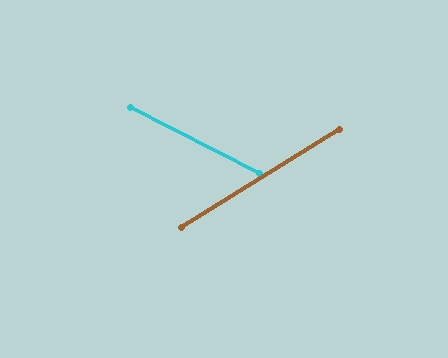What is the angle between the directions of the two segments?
Approximately 59 degrees.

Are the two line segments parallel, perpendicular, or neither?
Neither parallel nor perpendicular — they differ by about 59°.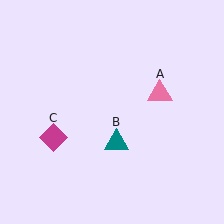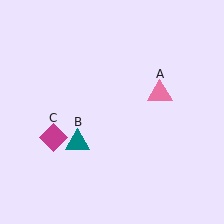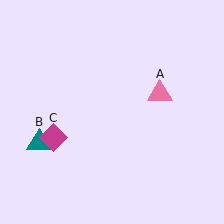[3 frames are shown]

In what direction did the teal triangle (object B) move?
The teal triangle (object B) moved left.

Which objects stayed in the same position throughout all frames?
Pink triangle (object A) and magenta diamond (object C) remained stationary.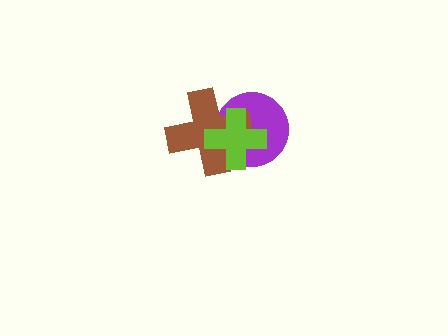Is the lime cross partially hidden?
No, no other shape covers it.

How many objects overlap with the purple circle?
2 objects overlap with the purple circle.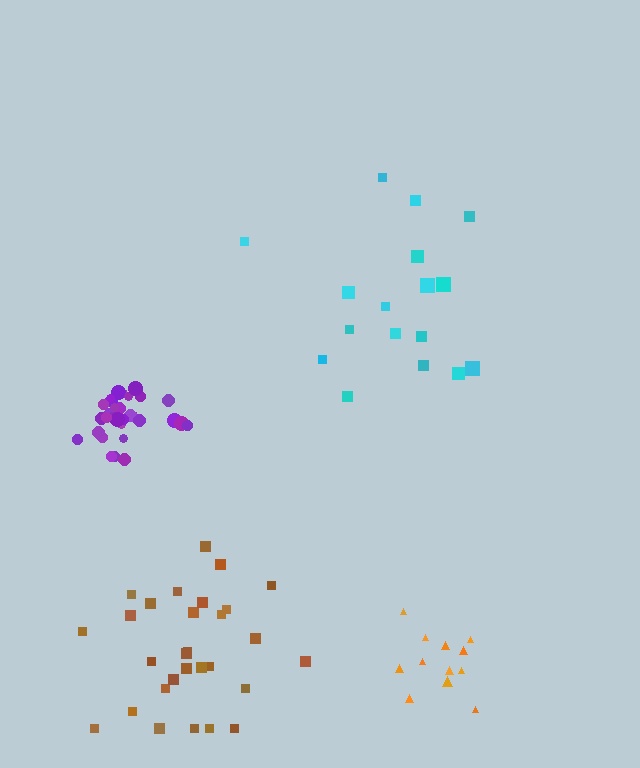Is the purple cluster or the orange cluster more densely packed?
Purple.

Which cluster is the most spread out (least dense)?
Cyan.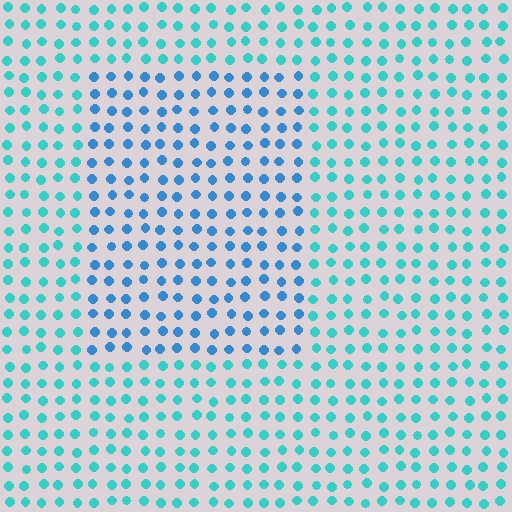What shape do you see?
I see a rectangle.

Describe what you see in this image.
The image is filled with small cyan elements in a uniform arrangement. A rectangle-shaped region is visible where the elements are tinted to a slightly different hue, forming a subtle color boundary.